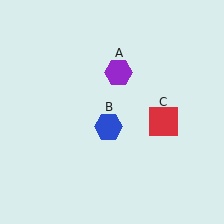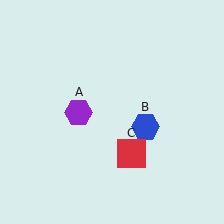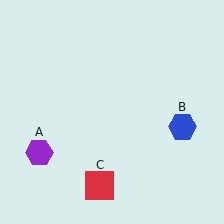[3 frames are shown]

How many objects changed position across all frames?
3 objects changed position: purple hexagon (object A), blue hexagon (object B), red square (object C).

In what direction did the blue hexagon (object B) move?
The blue hexagon (object B) moved right.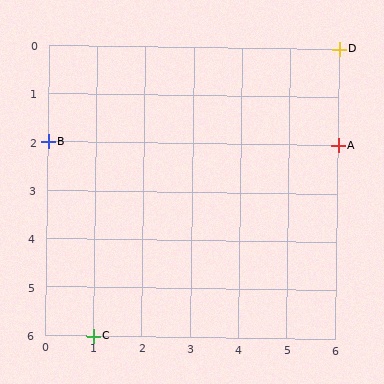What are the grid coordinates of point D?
Point D is at grid coordinates (6, 0).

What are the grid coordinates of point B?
Point B is at grid coordinates (0, 2).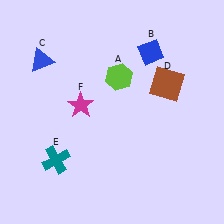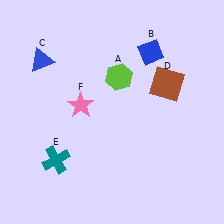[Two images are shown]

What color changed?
The star (F) changed from magenta in Image 1 to pink in Image 2.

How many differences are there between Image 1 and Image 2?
There is 1 difference between the two images.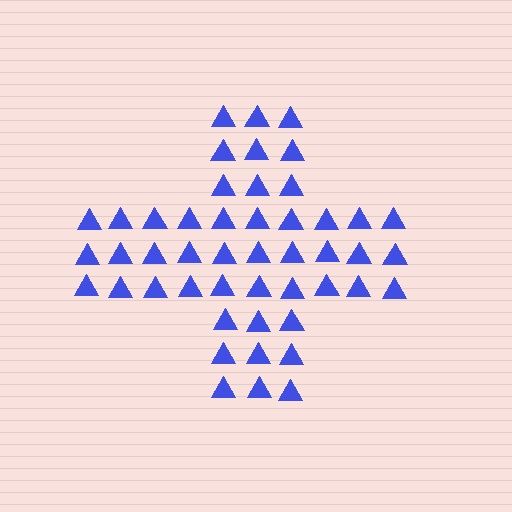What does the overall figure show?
The overall figure shows a cross.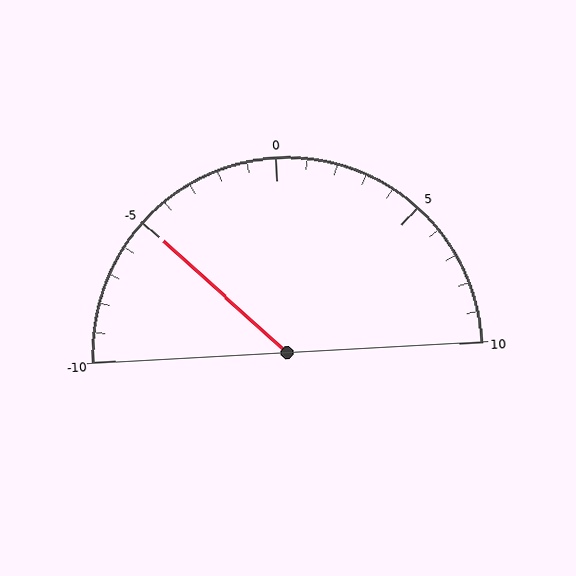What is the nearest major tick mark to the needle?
The nearest major tick mark is -5.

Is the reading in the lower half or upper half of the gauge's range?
The reading is in the lower half of the range (-10 to 10).